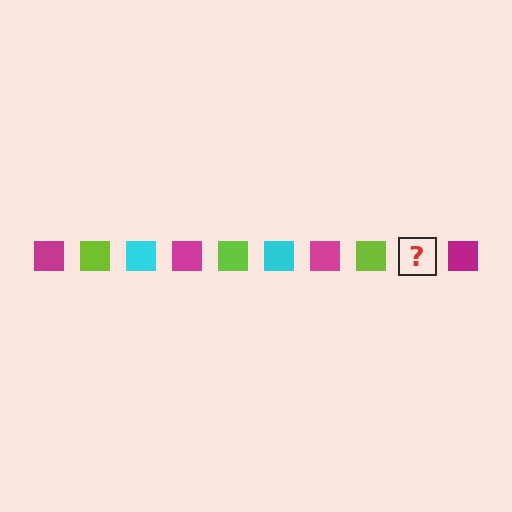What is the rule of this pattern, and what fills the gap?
The rule is that the pattern cycles through magenta, lime, cyan squares. The gap should be filled with a cyan square.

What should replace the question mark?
The question mark should be replaced with a cyan square.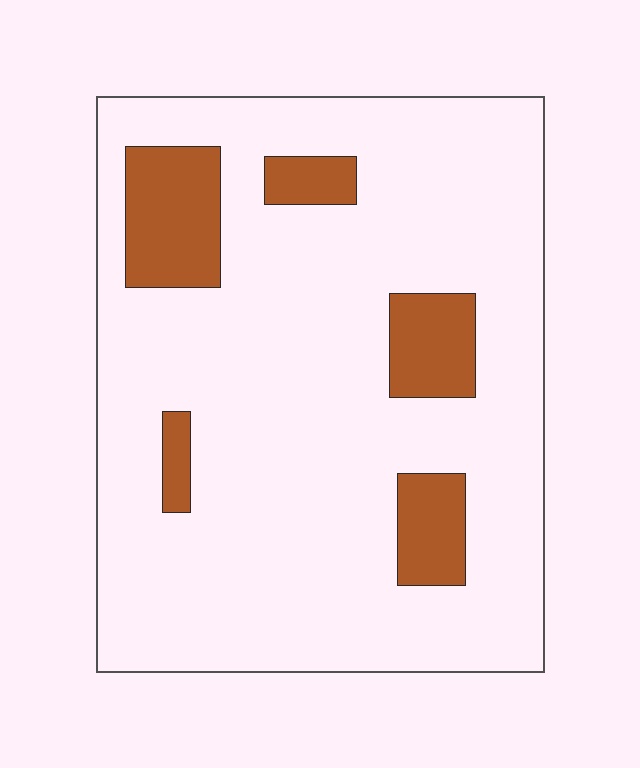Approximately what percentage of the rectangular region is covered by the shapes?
Approximately 15%.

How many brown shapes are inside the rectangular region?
5.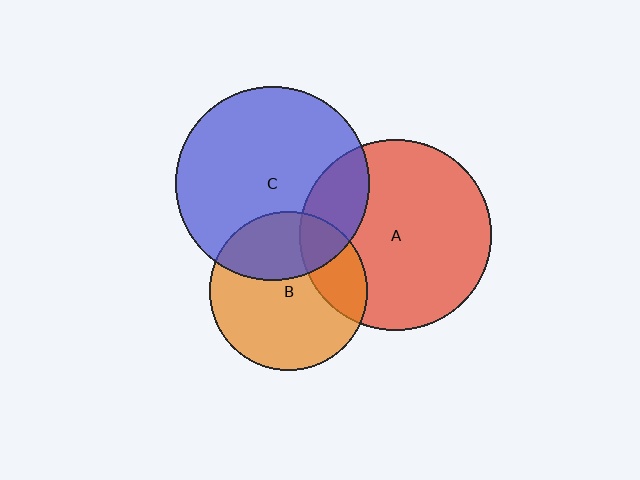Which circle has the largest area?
Circle C (blue).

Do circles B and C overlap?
Yes.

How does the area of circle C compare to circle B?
Approximately 1.5 times.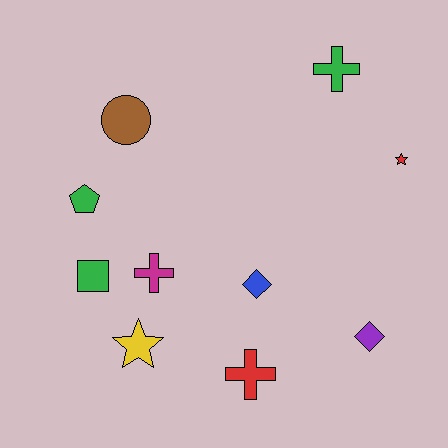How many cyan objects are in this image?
There are no cyan objects.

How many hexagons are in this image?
There are no hexagons.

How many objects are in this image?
There are 10 objects.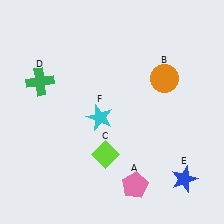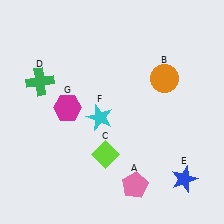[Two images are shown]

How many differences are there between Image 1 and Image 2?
There is 1 difference between the two images.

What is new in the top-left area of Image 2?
A magenta hexagon (G) was added in the top-left area of Image 2.